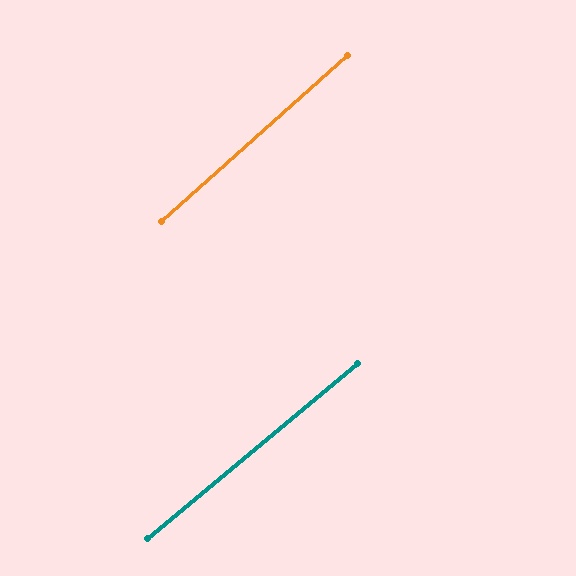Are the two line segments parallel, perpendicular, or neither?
Parallel — their directions differ by only 2.0°.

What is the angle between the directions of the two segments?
Approximately 2 degrees.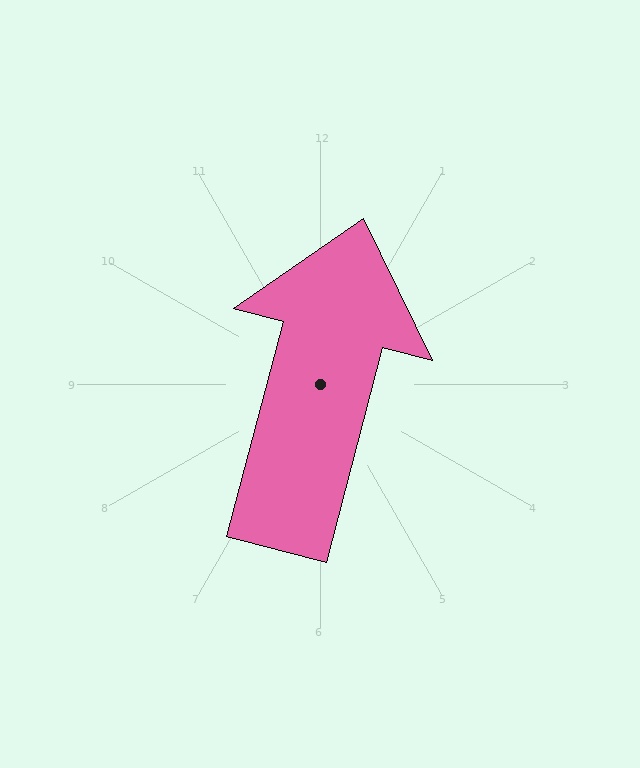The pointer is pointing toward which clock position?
Roughly 12 o'clock.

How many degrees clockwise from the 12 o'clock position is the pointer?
Approximately 15 degrees.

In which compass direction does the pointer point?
North.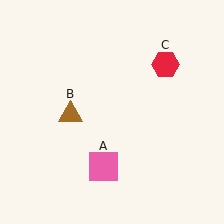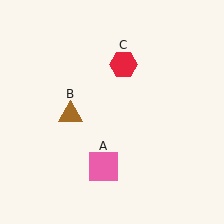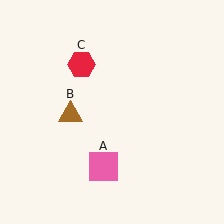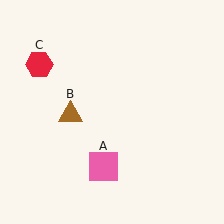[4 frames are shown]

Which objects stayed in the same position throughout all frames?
Pink square (object A) and brown triangle (object B) remained stationary.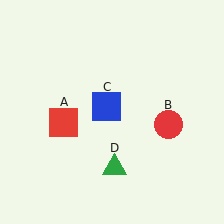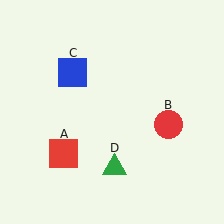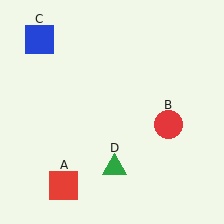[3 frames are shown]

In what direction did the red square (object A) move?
The red square (object A) moved down.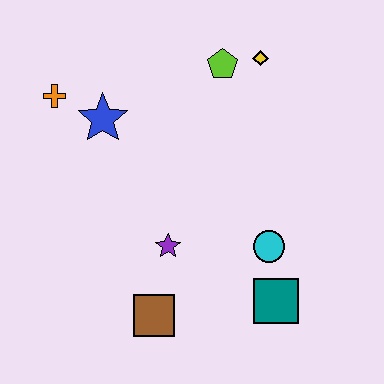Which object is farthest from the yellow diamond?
The brown square is farthest from the yellow diamond.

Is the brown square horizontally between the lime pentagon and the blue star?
Yes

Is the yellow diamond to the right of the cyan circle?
No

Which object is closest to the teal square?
The cyan circle is closest to the teal square.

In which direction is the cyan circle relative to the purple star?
The cyan circle is to the right of the purple star.